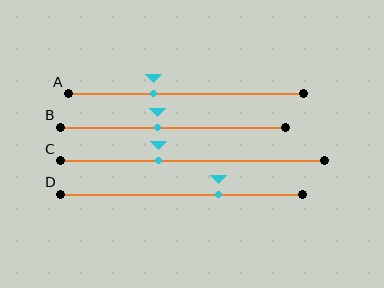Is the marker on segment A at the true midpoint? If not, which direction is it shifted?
No, the marker on segment A is shifted to the left by about 14% of the segment length.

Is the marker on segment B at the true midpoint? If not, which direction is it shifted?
No, the marker on segment B is shifted to the left by about 7% of the segment length.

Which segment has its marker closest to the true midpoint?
Segment B has its marker closest to the true midpoint.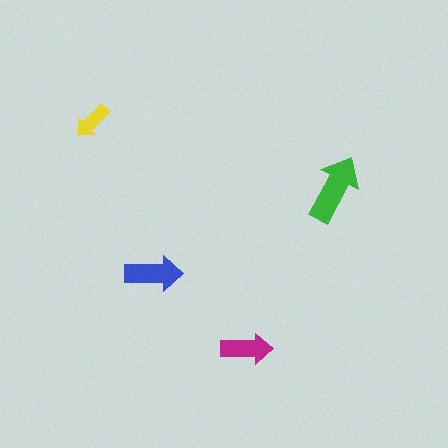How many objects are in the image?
There are 4 objects in the image.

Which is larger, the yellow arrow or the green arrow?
The green one.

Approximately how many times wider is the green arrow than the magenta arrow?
About 1.5 times wider.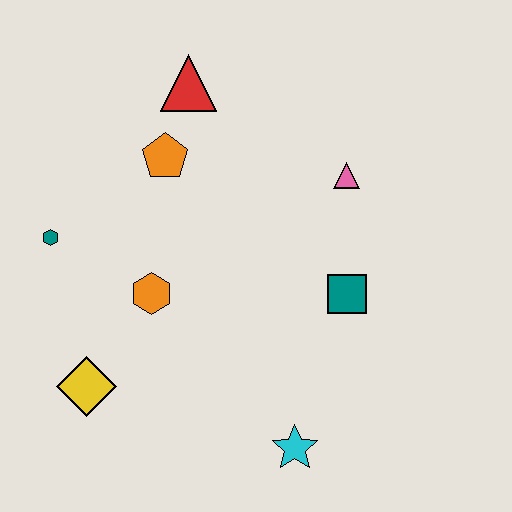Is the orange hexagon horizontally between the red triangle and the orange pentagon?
No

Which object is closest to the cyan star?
The teal square is closest to the cyan star.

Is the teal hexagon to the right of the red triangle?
No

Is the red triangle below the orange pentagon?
No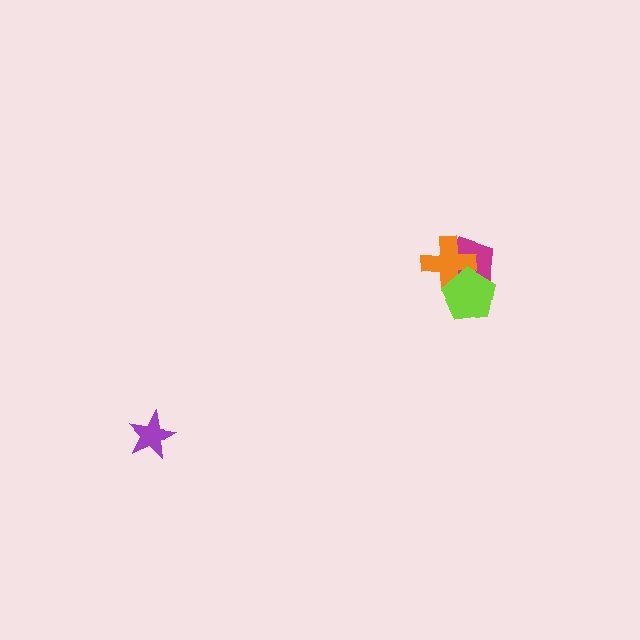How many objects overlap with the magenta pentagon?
2 objects overlap with the magenta pentagon.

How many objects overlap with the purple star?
0 objects overlap with the purple star.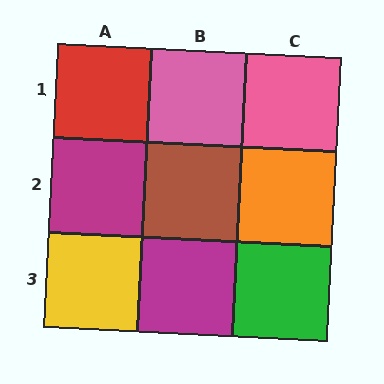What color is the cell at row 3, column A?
Yellow.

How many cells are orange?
1 cell is orange.